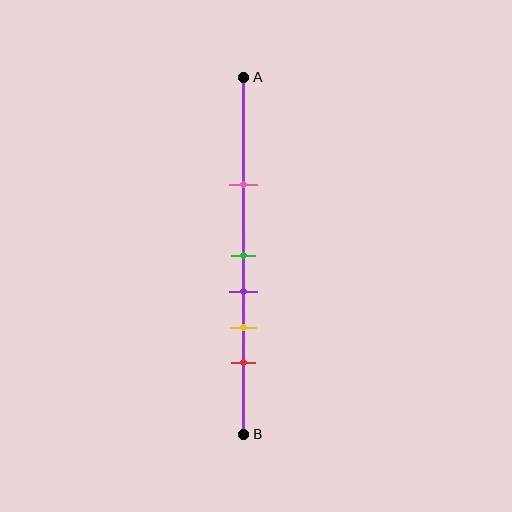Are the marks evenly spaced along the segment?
No, the marks are not evenly spaced.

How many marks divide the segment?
There are 5 marks dividing the segment.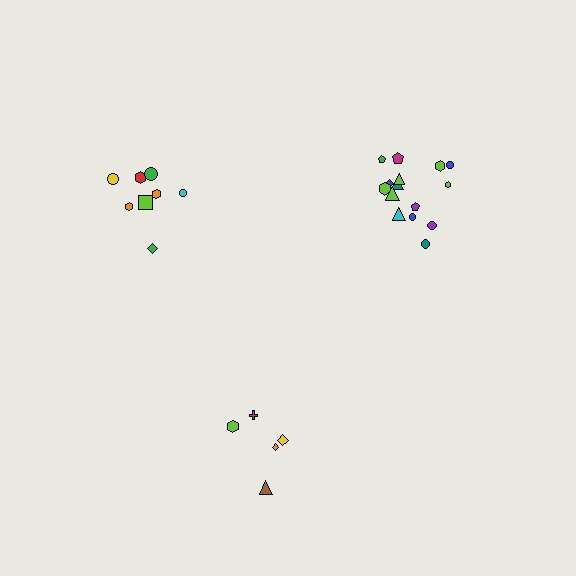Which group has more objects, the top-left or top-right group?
The top-right group.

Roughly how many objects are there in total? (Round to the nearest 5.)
Roughly 30 objects in total.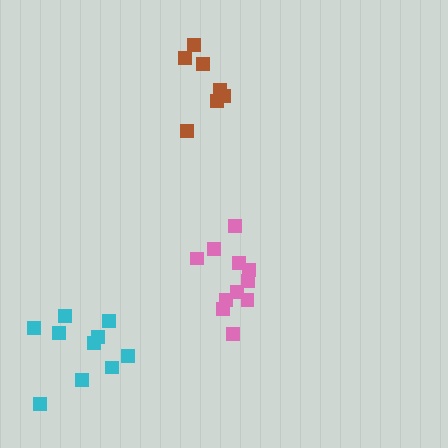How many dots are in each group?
Group 1: 11 dots, Group 2: 7 dots, Group 3: 10 dots (28 total).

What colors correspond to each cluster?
The clusters are colored: pink, brown, cyan.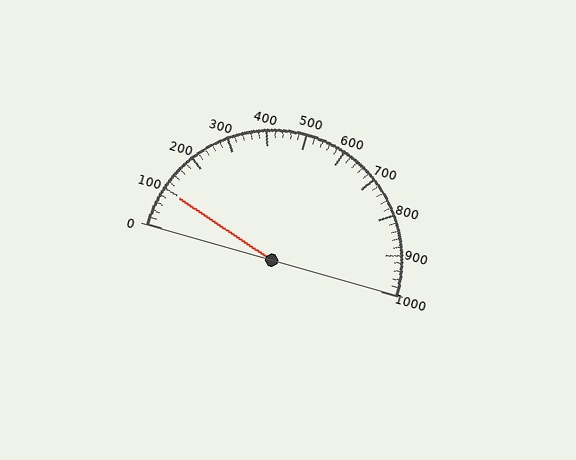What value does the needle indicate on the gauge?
The needle indicates approximately 100.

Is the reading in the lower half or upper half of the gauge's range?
The reading is in the lower half of the range (0 to 1000).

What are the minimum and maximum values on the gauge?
The gauge ranges from 0 to 1000.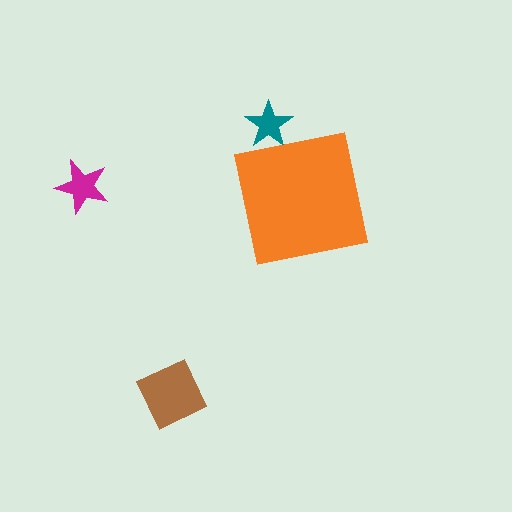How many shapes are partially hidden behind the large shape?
1 shape is partially hidden.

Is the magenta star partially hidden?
No, the magenta star is fully visible.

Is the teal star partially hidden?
Yes, the teal star is partially hidden behind the orange square.